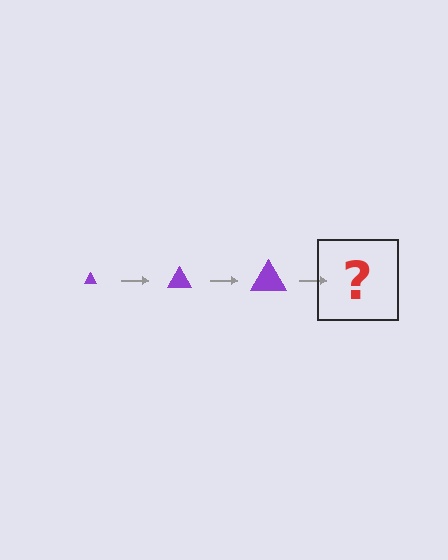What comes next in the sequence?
The next element should be a purple triangle, larger than the previous one.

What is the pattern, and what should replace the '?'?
The pattern is that the triangle gets progressively larger each step. The '?' should be a purple triangle, larger than the previous one.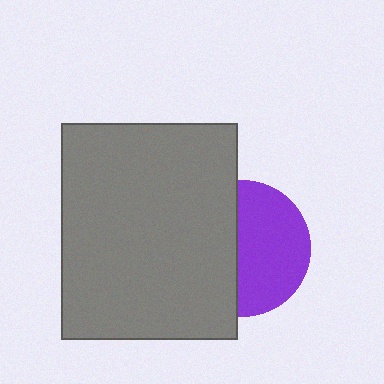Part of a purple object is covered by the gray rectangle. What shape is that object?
It is a circle.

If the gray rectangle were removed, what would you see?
You would see the complete purple circle.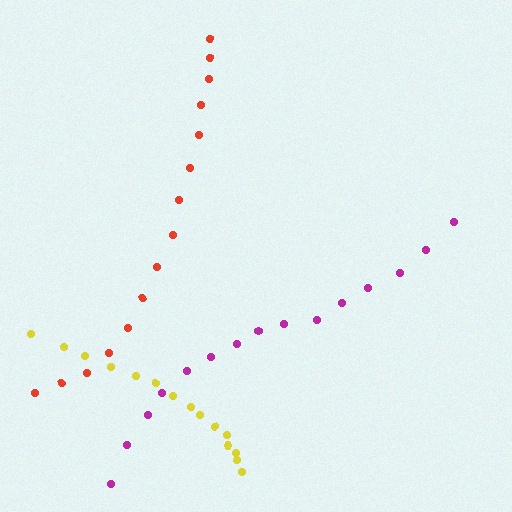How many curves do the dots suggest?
There are 3 distinct paths.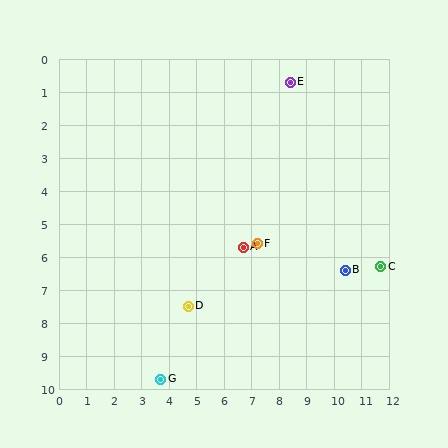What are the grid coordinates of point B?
Point B is at approximately (10.4, 6.4).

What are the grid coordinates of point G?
Point G is at approximately (3.7, 9.7).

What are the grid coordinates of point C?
Point C is at approximately (11.7, 6.3).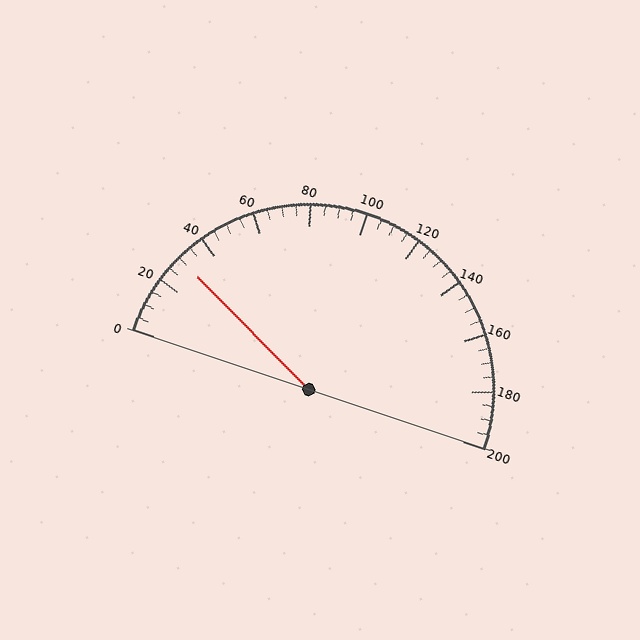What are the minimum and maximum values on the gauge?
The gauge ranges from 0 to 200.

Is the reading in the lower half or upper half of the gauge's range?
The reading is in the lower half of the range (0 to 200).